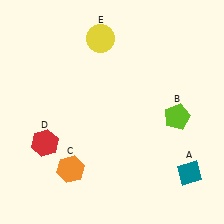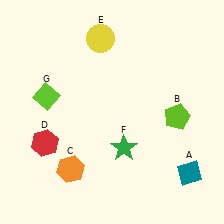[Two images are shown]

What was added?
A green star (F), a lime diamond (G) were added in Image 2.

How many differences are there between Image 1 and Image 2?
There are 2 differences between the two images.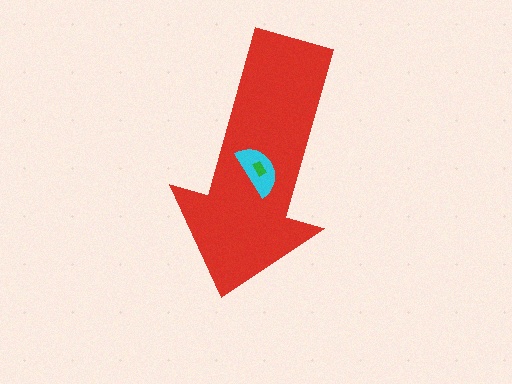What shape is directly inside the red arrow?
The cyan semicircle.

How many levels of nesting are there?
3.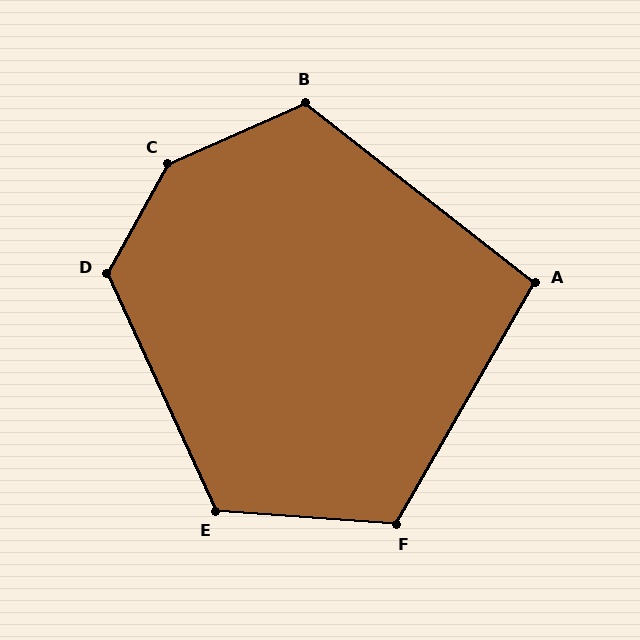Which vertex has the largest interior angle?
C, at approximately 143 degrees.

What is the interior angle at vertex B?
Approximately 118 degrees (obtuse).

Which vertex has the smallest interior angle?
A, at approximately 98 degrees.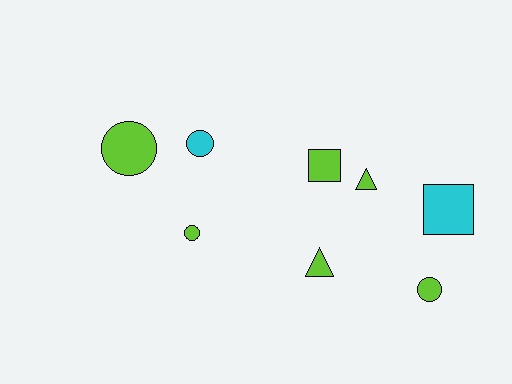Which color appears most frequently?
Lime, with 6 objects.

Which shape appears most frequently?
Circle, with 4 objects.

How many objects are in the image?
There are 8 objects.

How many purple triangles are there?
There are no purple triangles.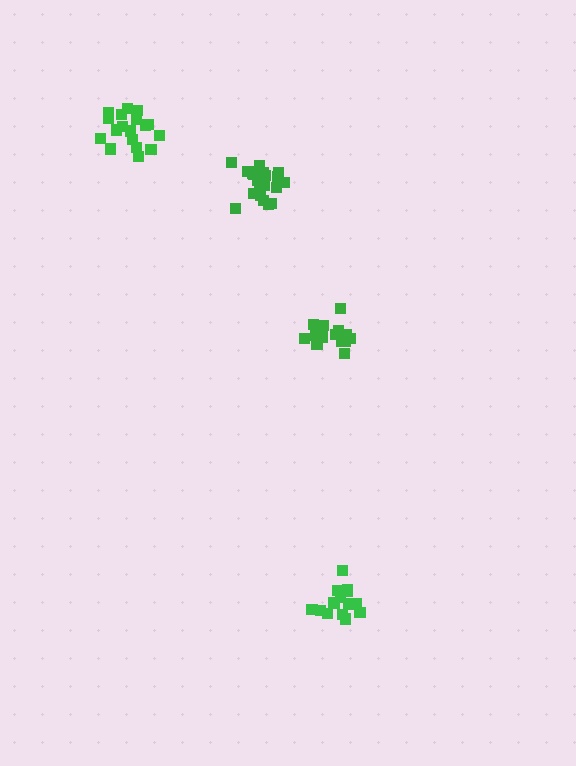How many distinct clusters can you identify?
There are 4 distinct clusters.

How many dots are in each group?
Group 1: 15 dots, Group 2: 18 dots, Group 3: 20 dots, Group 4: 15 dots (68 total).